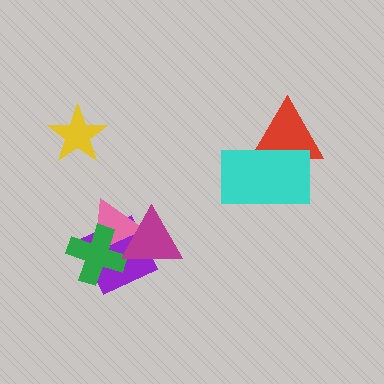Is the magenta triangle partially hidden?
No, no other shape covers it.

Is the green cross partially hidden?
Yes, it is partially covered by another shape.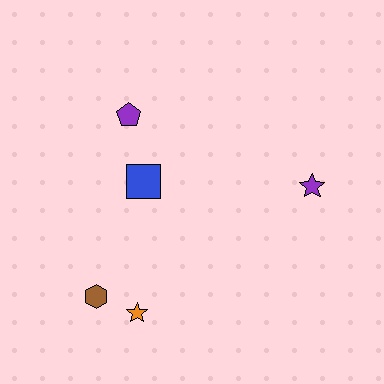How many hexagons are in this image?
There is 1 hexagon.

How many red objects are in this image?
There are no red objects.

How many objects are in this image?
There are 5 objects.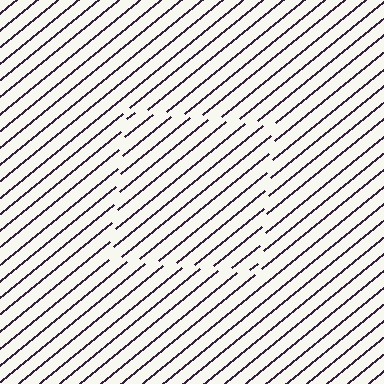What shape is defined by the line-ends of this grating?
An illusory square. The interior of the shape contains the same grating, shifted by half a period — the contour is defined by the phase discontinuity where line-ends from the inner and outer gratings abut.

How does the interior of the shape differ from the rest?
The interior of the shape contains the same grating, shifted by half a period — the contour is defined by the phase discontinuity where line-ends from the inner and outer gratings abut.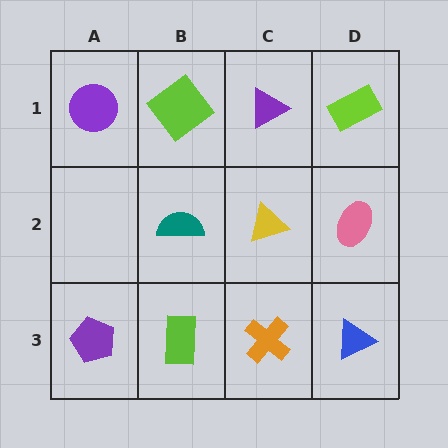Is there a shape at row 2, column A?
No, that cell is empty.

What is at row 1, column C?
A purple triangle.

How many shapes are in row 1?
4 shapes.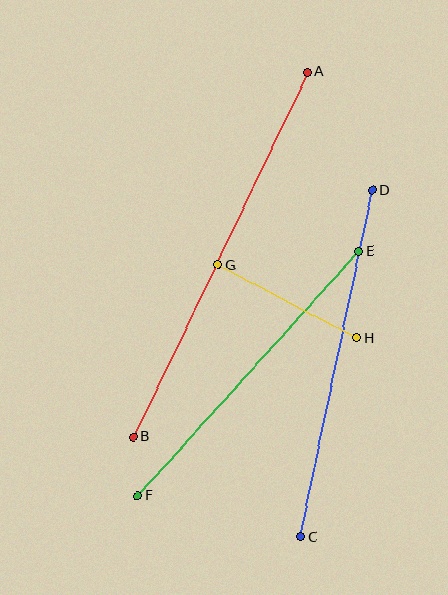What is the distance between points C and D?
The distance is approximately 353 pixels.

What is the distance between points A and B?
The distance is approximately 404 pixels.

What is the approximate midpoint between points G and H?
The midpoint is at approximately (287, 301) pixels.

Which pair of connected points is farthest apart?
Points A and B are farthest apart.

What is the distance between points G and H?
The distance is approximately 156 pixels.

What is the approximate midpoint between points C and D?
The midpoint is at approximately (337, 363) pixels.